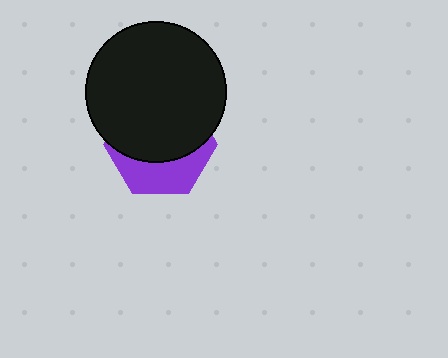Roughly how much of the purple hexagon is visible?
A small part of it is visible (roughly 36%).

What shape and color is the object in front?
The object in front is a black circle.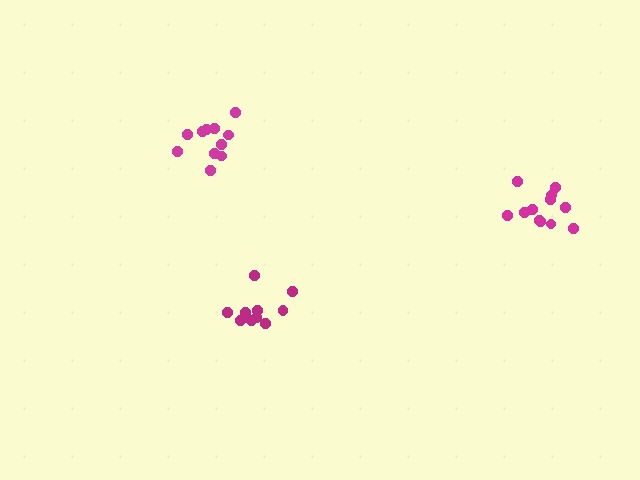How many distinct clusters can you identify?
There are 3 distinct clusters.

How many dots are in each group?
Group 1: 10 dots, Group 2: 11 dots, Group 3: 12 dots (33 total).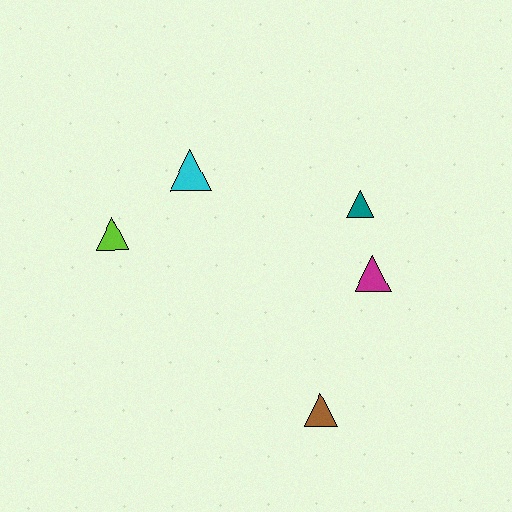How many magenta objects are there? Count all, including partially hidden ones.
There is 1 magenta object.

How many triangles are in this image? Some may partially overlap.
There are 5 triangles.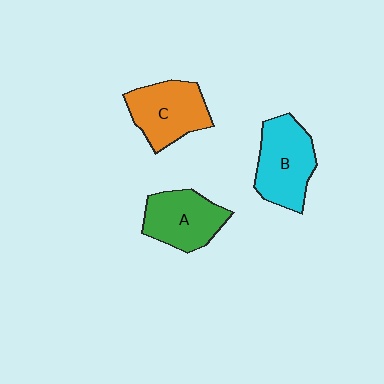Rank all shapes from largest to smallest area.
From largest to smallest: B (cyan), C (orange), A (green).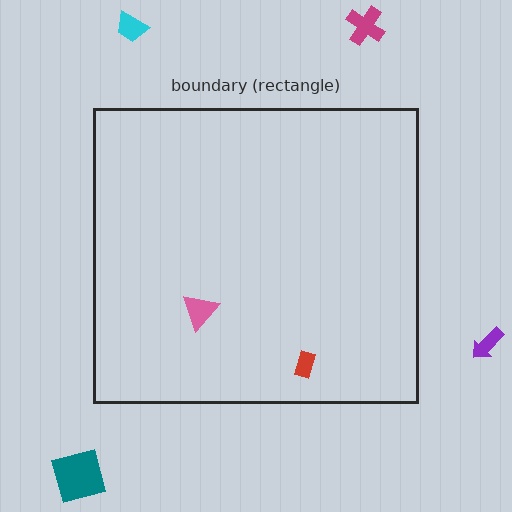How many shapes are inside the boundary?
2 inside, 4 outside.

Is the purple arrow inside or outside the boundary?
Outside.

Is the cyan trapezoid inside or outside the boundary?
Outside.